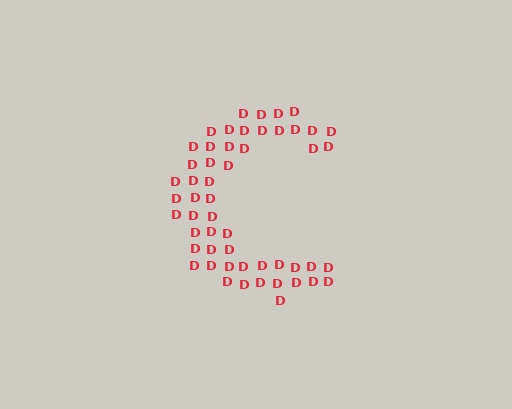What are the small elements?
The small elements are letter D's.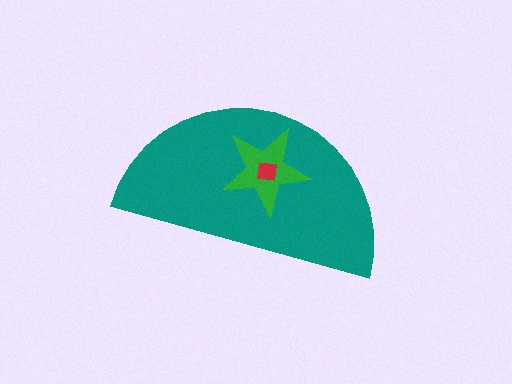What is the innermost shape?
The red square.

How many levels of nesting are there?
3.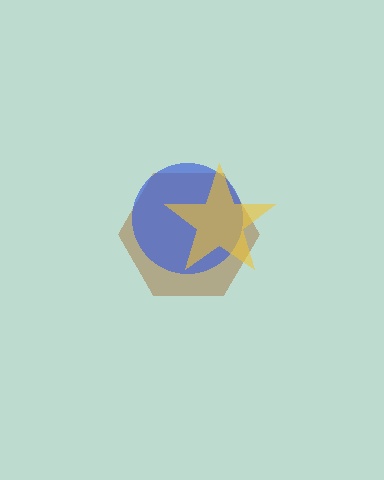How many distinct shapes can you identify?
There are 3 distinct shapes: a brown hexagon, a blue circle, a yellow star.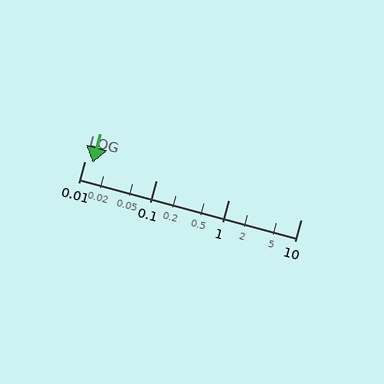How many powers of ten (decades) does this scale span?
The scale spans 3 decades, from 0.01 to 10.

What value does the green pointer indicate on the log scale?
The pointer indicates approximately 0.013.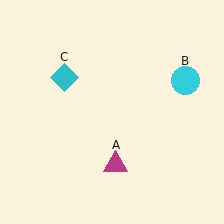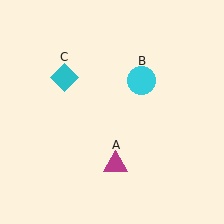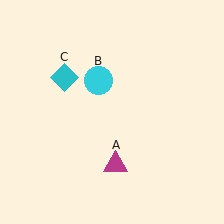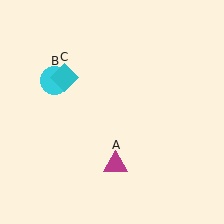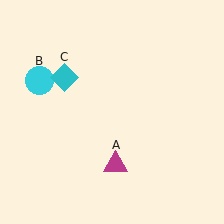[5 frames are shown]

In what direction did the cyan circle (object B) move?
The cyan circle (object B) moved left.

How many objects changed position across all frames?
1 object changed position: cyan circle (object B).